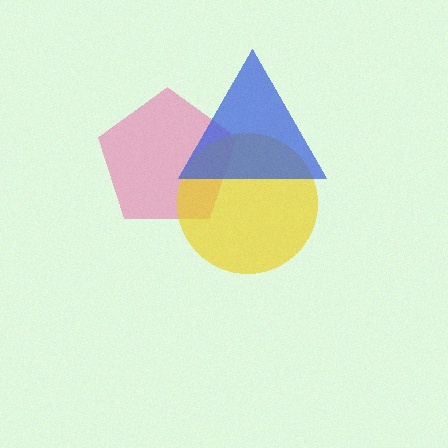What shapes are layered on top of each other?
The layered shapes are: a pink pentagon, a yellow circle, a blue triangle.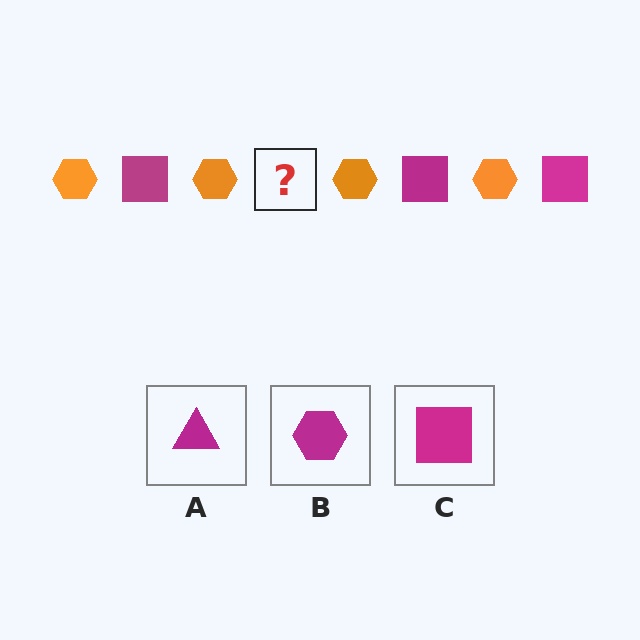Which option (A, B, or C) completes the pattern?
C.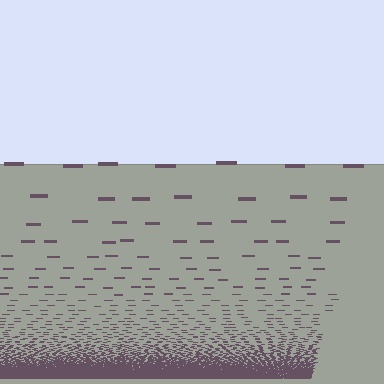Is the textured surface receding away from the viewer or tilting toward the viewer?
The surface appears to tilt toward the viewer. Texture elements get larger and sparser toward the top.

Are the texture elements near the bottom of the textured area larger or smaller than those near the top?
Smaller. The gradient is inverted — elements near the bottom are smaller and denser.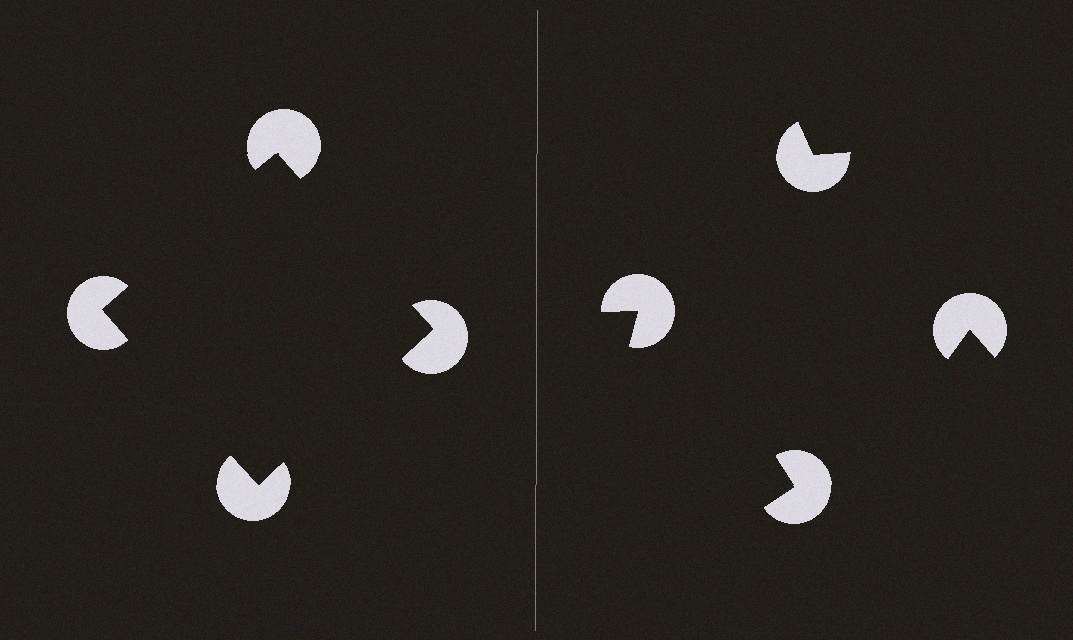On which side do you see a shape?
An illusory square appears on the left side. On the right side the wedge cuts are rotated, so no coherent shape forms.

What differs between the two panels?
The pac-man discs are positioned identically on both sides; only the wedge orientations differ. On the left they align to a square; on the right they are misaligned.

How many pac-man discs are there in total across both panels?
8 — 4 on each side.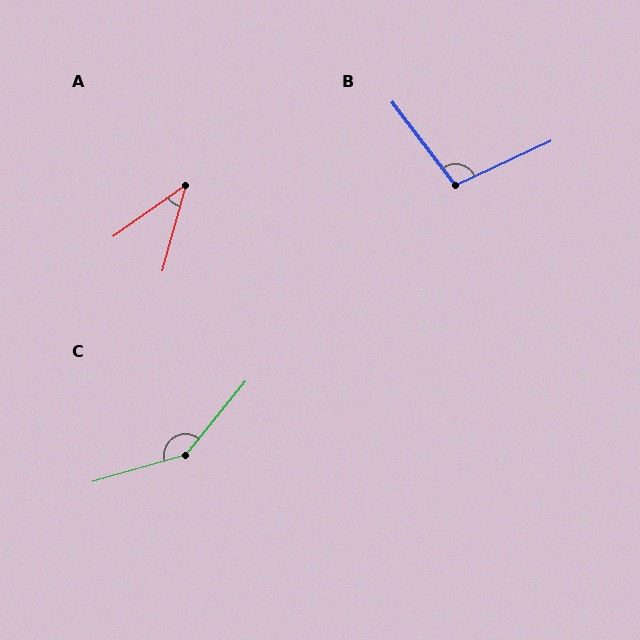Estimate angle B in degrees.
Approximately 102 degrees.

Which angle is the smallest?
A, at approximately 39 degrees.